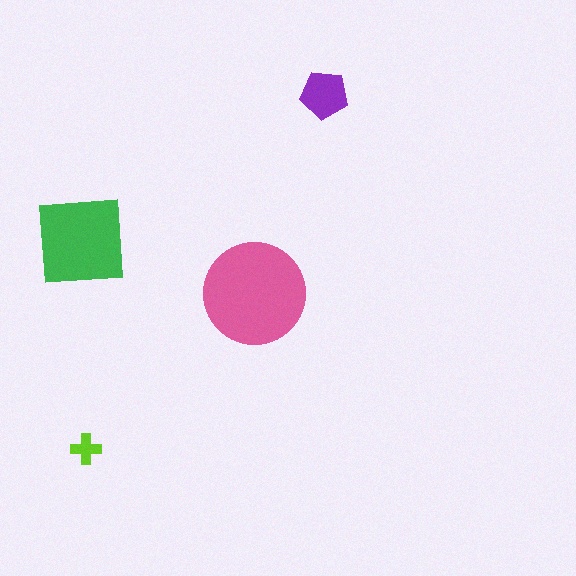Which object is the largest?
The pink circle.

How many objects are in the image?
There are 4 objects in the image.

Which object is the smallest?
The lime cross.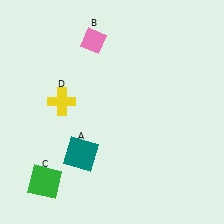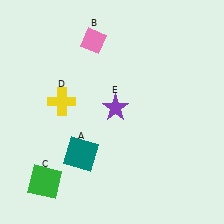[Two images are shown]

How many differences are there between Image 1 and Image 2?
There is 1 difference between the two images.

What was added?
A purple star (E) was added in Image 2.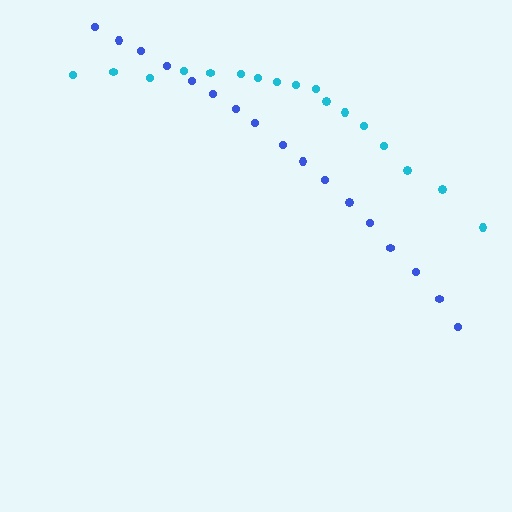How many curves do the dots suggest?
There are 2 distinct paths.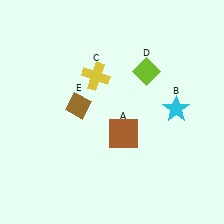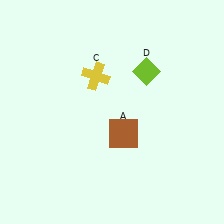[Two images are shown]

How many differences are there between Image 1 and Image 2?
There are 2 differences between the two images.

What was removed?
The brown diamond (E), the cyan star (B) were removed in Image 2.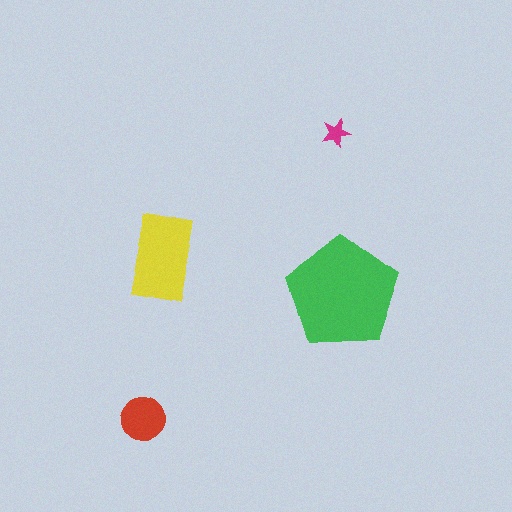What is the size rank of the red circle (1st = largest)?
3rd.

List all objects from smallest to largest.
The magenta star, the red circle, the yellow rectangle, the green pentagon.